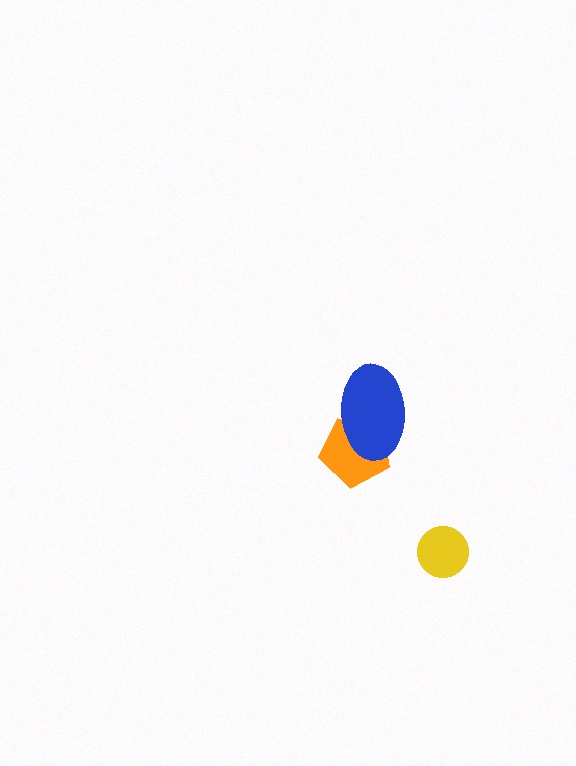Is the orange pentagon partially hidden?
Yes, it is partially covered by another shape.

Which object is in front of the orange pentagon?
The blue ellipse is in front of the orange pentagon.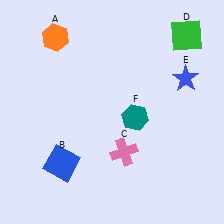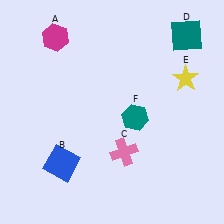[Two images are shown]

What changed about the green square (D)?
In Image 1, D is green. In Image 2, it changed to teal.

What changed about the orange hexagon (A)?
In Image 1, A is orange. In Image 2, it changed to magenta.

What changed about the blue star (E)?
In Image 1, E is blue. In Image 2, it changed to yellow.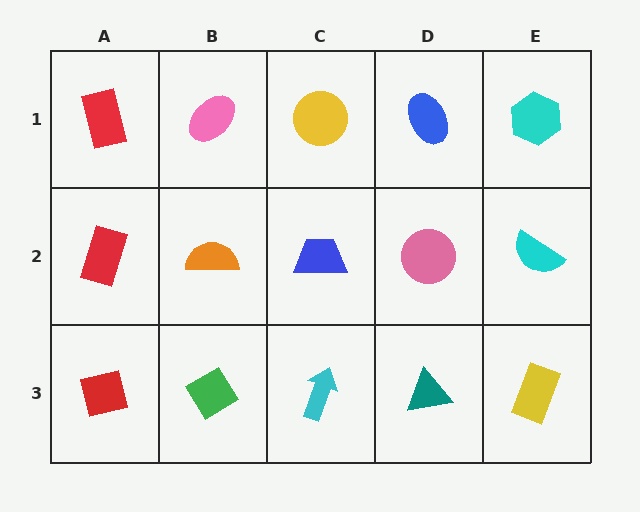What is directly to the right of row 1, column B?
A yellow circle.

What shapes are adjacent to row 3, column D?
A pink circle (row 2, column D), a cyan arrow (row 3, column C), a yellow rectangle (row 3, column E).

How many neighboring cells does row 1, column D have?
3.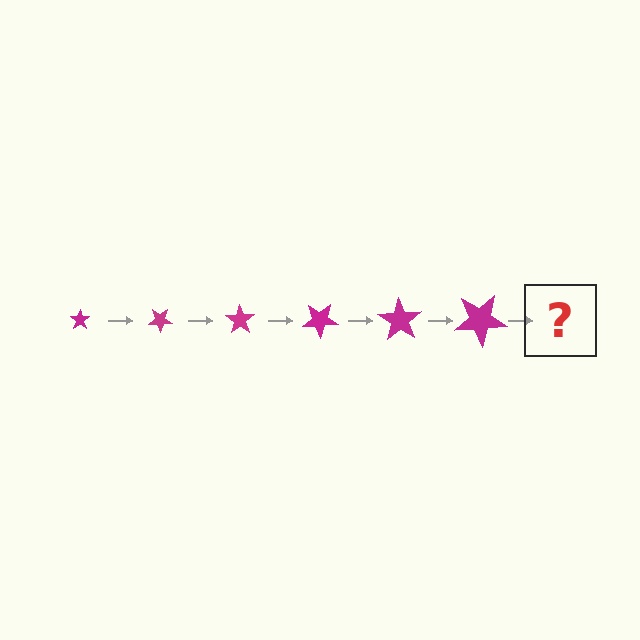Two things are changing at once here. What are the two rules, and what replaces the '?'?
The two rules are that the star grows larger each step and it rotates 35 degrees each step. The '?' should be a star, larger than the previous one and rotated 210 degrees from the start.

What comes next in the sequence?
The next element should be a star, larger than the previous one and rotated 210 degrees from the start.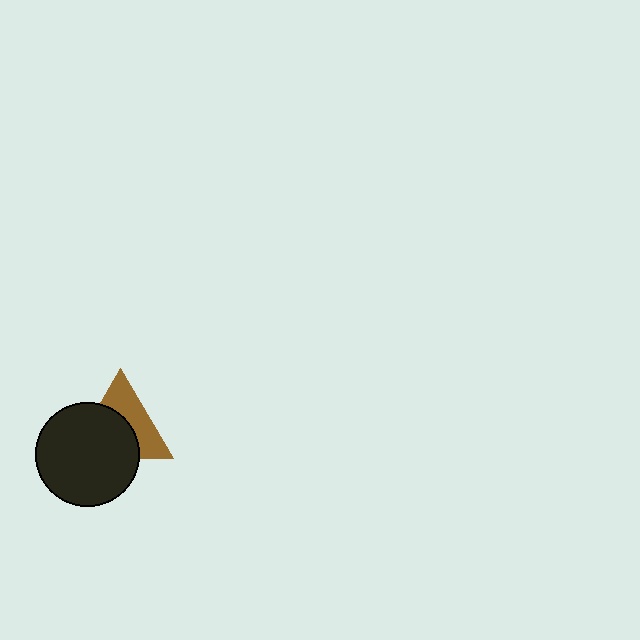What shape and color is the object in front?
The object in front is a black circle.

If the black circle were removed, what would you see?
You would see the complete brown triangle.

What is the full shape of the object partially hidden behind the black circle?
The partially hidden object is a brown triangle.